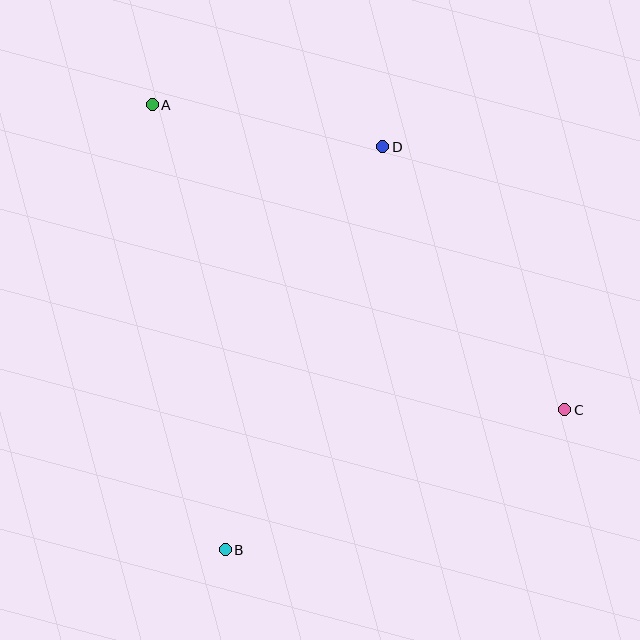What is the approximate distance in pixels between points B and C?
The distance between B and C is approximately 367 pixels.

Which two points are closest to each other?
Points A and D are closest to each other.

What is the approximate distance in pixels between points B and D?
The distance between B and D is approximately 433 pixels.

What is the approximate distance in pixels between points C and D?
The distance between C and D is approximately 320 pixels.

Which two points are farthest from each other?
Points A and C are farthest from each other.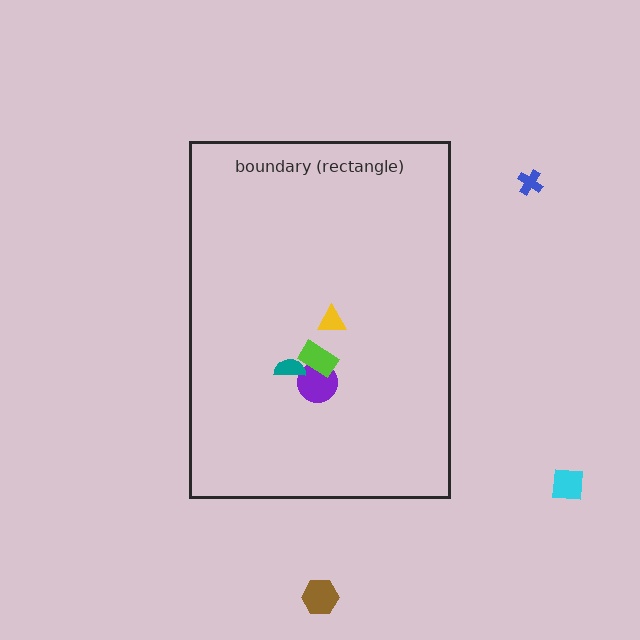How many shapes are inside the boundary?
4 inside, 3 outside.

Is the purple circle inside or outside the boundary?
Inside.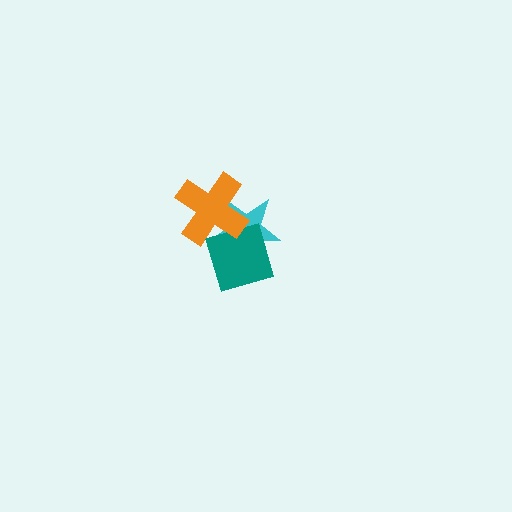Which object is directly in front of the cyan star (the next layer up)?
The teal diamond is directly in front of the cyan star.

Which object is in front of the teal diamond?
The orange cross is in front of the teal diamond.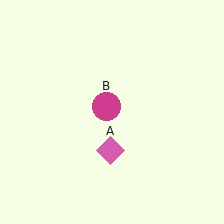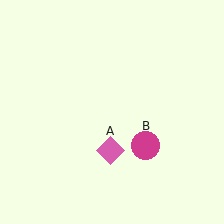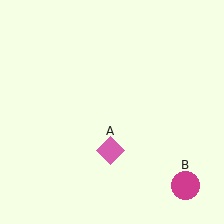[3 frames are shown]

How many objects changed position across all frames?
1 object changed position: magenta circle (object B).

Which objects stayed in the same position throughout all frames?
Pink diamond (object A) remained stationary.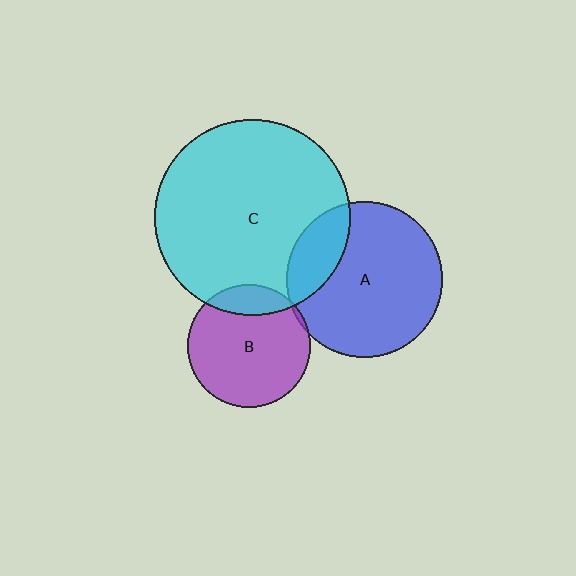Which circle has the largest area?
Circle C (cyan).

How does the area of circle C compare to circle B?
Approximately 2.5 times.